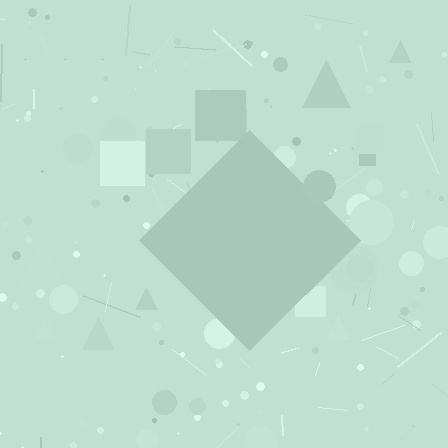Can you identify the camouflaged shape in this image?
The camouflaged shape is a diamond.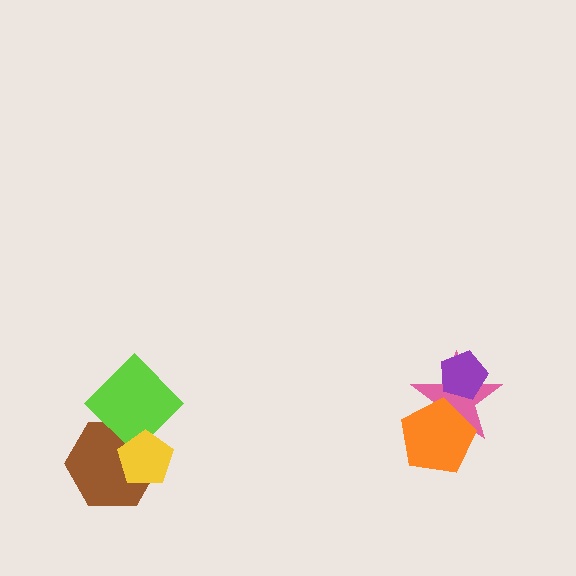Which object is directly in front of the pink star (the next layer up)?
The purple pentagon is directly in front of the pink star.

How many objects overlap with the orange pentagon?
1 object overlaps with the orange pentagon.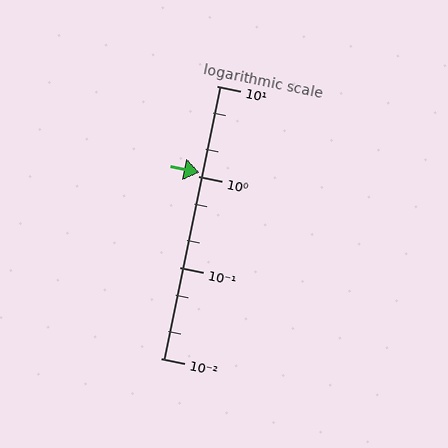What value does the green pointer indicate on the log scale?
The pointer indicates approximately 1.1.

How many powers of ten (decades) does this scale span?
The scale spans 3 decades, from 0.01 to 10.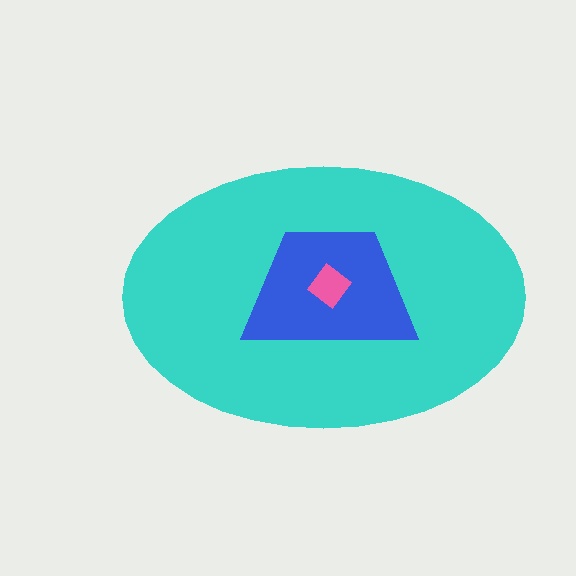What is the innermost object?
The pink diamond.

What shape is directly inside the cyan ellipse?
The blue trapezoid.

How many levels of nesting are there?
3.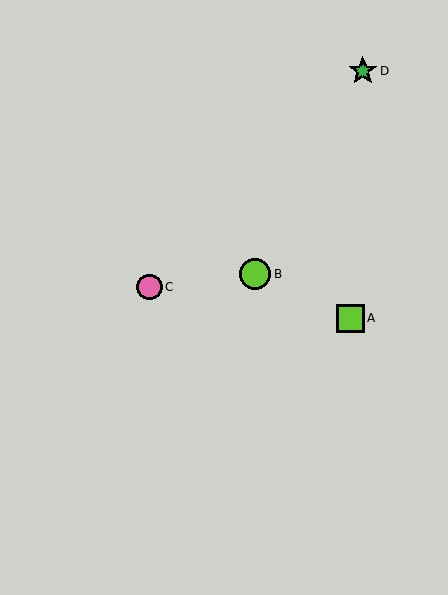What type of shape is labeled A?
Shape A is a lime square.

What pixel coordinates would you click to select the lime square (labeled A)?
Click at (350, 318) to select the lime square A.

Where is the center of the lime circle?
The center of the lime circle is at (255, 274).